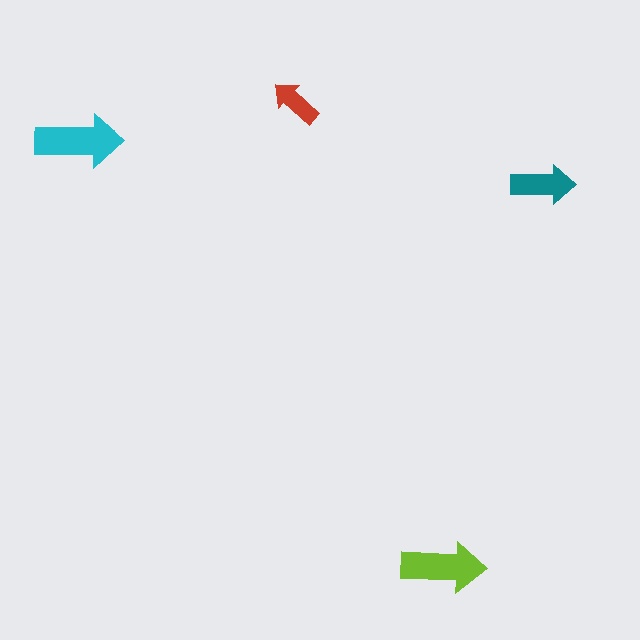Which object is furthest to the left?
The cyan arrow is leftmost.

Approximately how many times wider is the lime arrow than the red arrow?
About 1.5 times wider.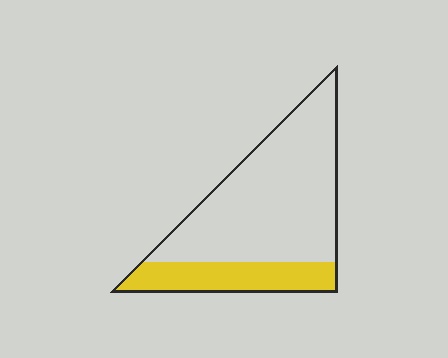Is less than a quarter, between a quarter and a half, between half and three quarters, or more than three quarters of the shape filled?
Between a quarter and a half.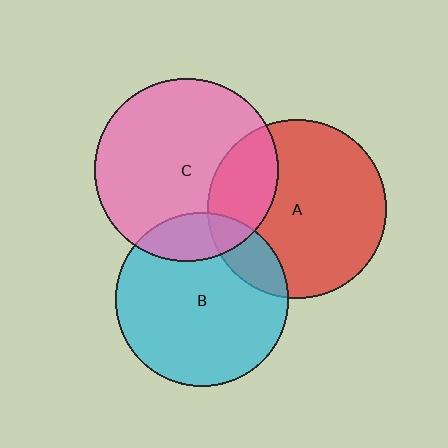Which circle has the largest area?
Circle C (pink).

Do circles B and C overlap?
Yes.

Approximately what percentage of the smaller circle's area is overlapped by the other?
Approximately 15%.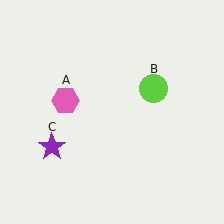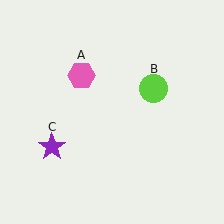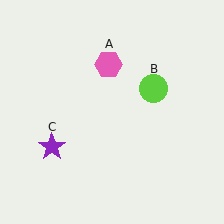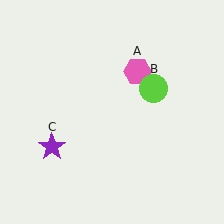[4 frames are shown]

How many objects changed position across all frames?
1 object changed position: pink hexagon (object A).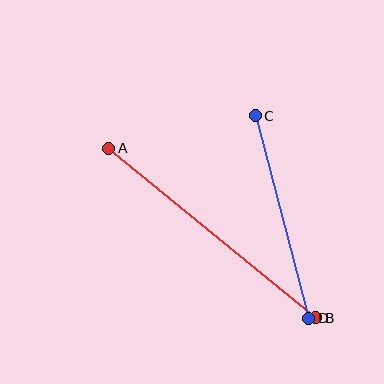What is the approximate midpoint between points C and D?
The midpoint is at approximately (282, 217) pixels.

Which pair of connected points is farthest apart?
Points A and B are farthest apart.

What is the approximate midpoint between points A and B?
The midpoint is at approximately (212, 233) pixels.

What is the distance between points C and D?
The distance is approximately 209 pixels.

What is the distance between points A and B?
The distance is approximately 267 pixels.